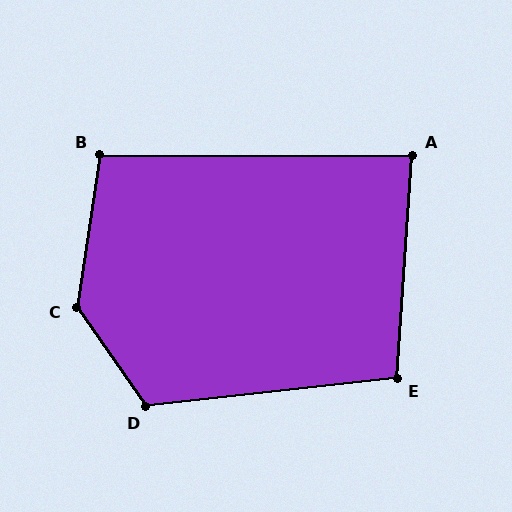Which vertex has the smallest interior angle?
A, at approximately 86 degrees.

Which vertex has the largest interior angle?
C, at approximately 137 degrees.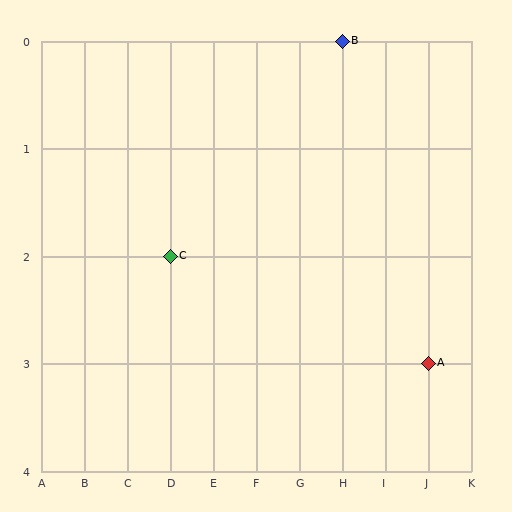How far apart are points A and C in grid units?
Points A and C are 6 columns and 1 row apart (about 6.1 grid units diagonally).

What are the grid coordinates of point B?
Point B is at grid coordinates (H, 0).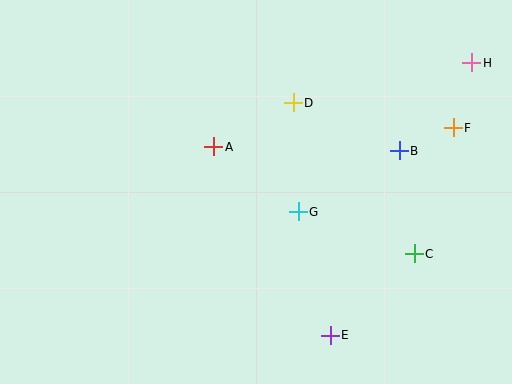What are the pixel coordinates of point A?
Point A is at (213, 147).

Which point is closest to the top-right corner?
Point H is closest to the top-right corner.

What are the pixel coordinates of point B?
Point B is at (399, 151).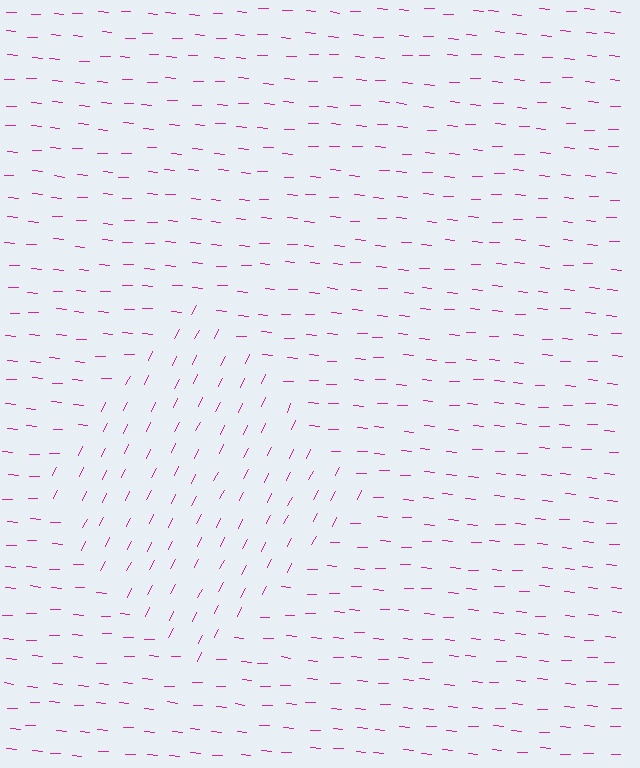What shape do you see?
I see a diamond.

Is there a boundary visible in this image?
Yes, there is a texture boundary formed by a change in line orientation.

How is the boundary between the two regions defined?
The boundary is defined purely by a change in line orientation (approximately 67 degrees difference). All lines are the same color and thickness.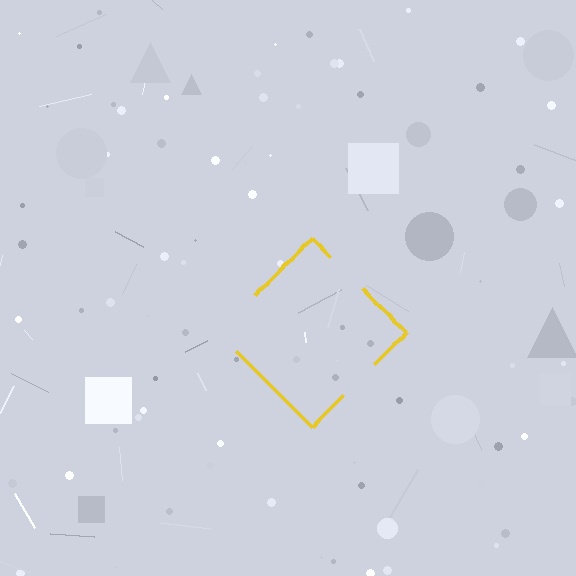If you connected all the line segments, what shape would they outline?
They would outline a diamond.